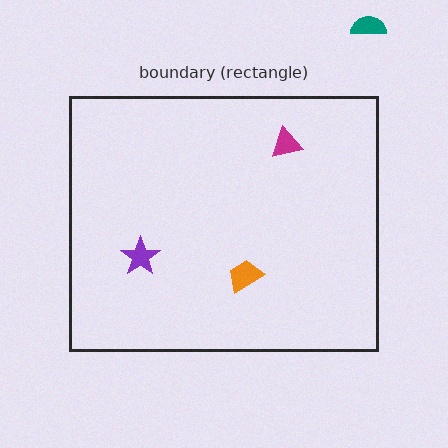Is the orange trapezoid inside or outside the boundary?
Inside.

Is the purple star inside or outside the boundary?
Inside.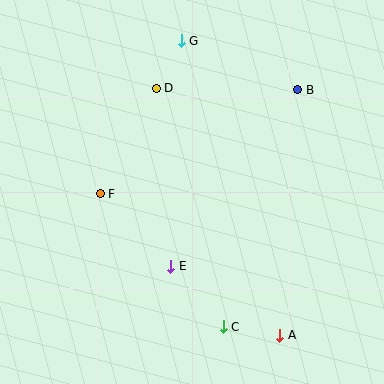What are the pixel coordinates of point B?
Point B is at (298, 90).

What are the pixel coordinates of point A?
Point A is at (280, 335).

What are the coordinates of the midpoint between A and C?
The midpoint between A and C is at (252, 331).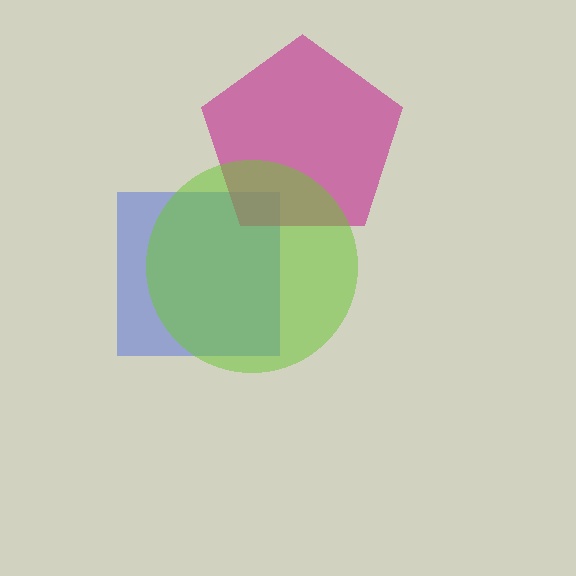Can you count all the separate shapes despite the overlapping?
Yes, there are 3 separate shapes.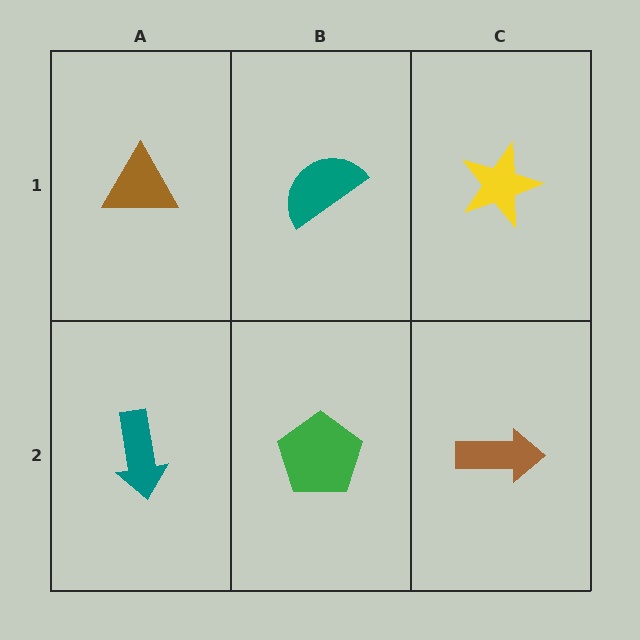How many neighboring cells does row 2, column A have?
2.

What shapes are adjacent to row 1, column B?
A green pentagon (row 2, column B), a brown triangle (row 1, column A), a yellow star (row 1, column C).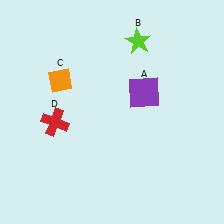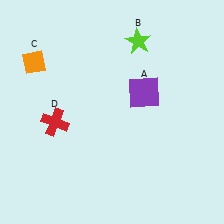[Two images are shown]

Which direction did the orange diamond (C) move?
The orange diamond (C) moved left.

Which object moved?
The orange diamond (C) moved left.